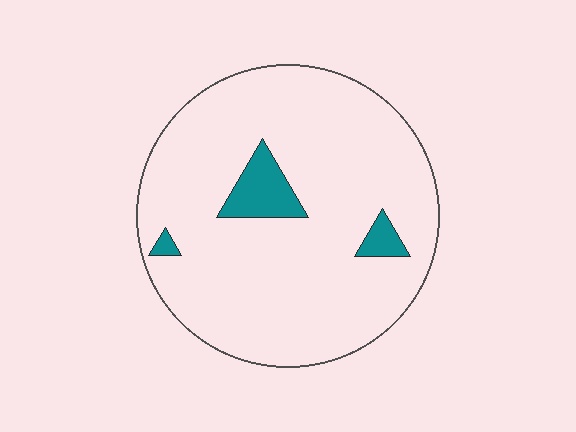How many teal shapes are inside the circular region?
3.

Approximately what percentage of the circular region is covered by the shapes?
Approximately 10%.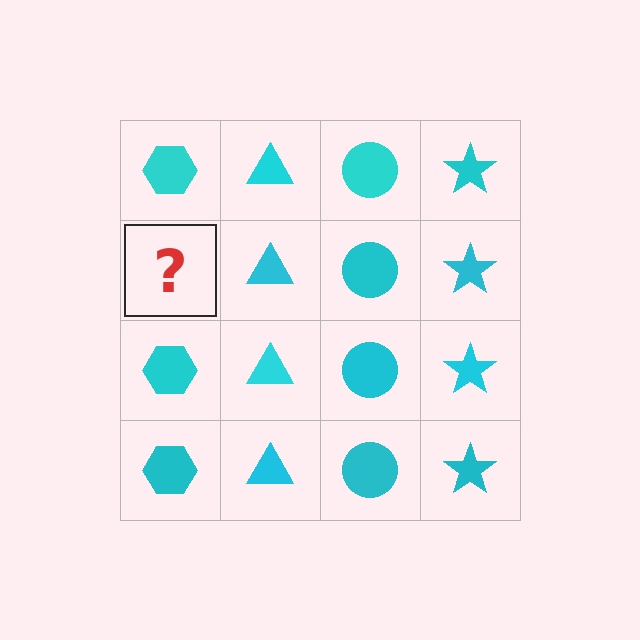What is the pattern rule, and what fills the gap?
The rule is that each column has a consistent shape. The gap should be filled with a cyan hexagon.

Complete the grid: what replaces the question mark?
The question mark should be replaced with a cyan hexagon.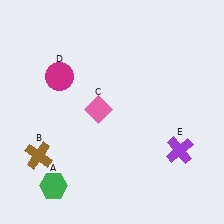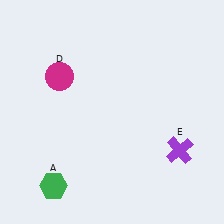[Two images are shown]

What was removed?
The pink diamond (C), the brown cross (B) were removed in Image 2.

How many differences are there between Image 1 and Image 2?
There are 2 differences between the two images.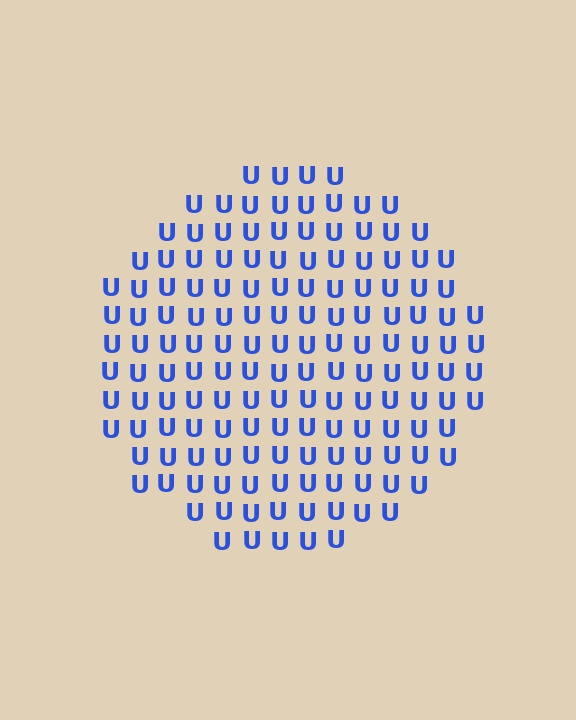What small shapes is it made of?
It is made of small letter U's.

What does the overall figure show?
The overall figure shows a circle.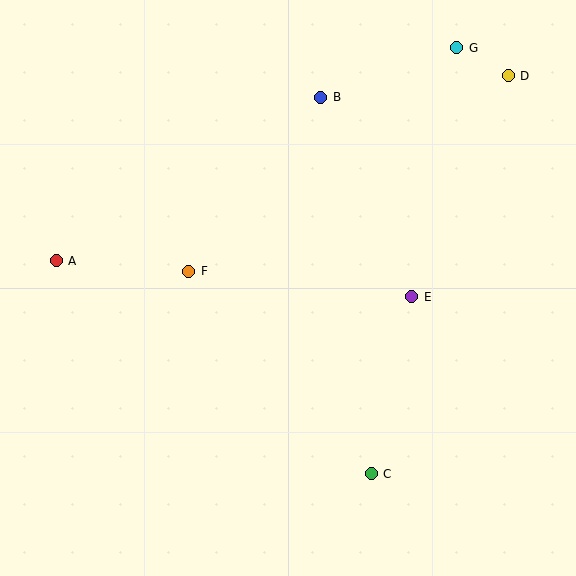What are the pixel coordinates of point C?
Point C is at (371, 474).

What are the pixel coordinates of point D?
Point D is at (508, 76).